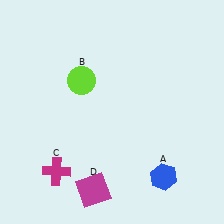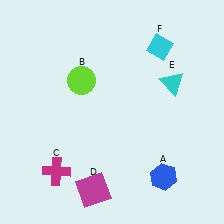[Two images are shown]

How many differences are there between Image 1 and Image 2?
There are 2 differences between the two images.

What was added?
A cyan triangle (E), a cyan diamond (F) were added in Image 2.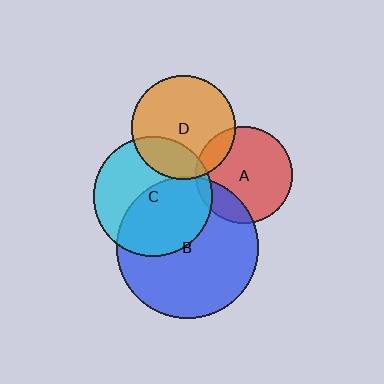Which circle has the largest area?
Circle B (blue).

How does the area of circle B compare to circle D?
Approximately 1.9 times.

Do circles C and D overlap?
Yes.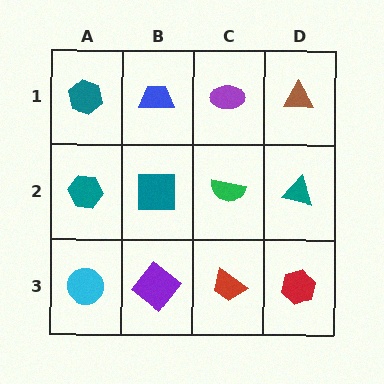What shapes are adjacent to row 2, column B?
A blue trapezoid (row 1, column B), a purple diamond (row 3, column B), a teal hexagon (row 2, column A), a green semicircle (row 2, column C).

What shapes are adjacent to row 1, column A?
A teal hexagon (row 2, column A), a blue trapezoid (row 1, column B).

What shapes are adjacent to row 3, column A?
A teal hexagon (row 2, column A), a purple diamond (row 3, column B).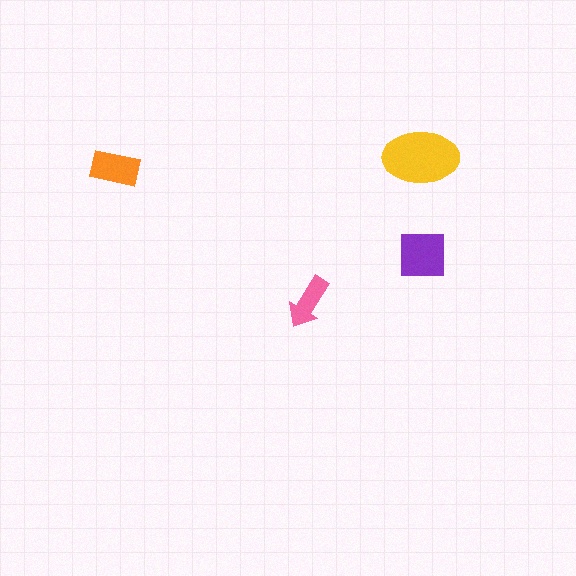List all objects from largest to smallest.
The yellow ellipse, the purple square, the orange rectangle, the pink arrow.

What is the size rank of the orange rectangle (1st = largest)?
3rd.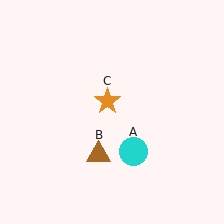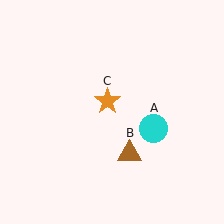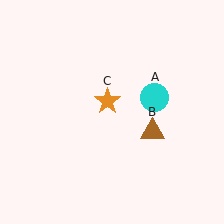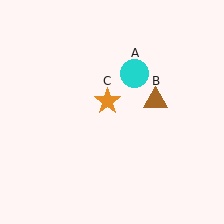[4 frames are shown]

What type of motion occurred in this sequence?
The cyan circle (object A), brown triangle (object B) rotated counterclockwise around the center of the scene.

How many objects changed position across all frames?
2 objects changed position: cyan circle (object A), brown triangle (object B).